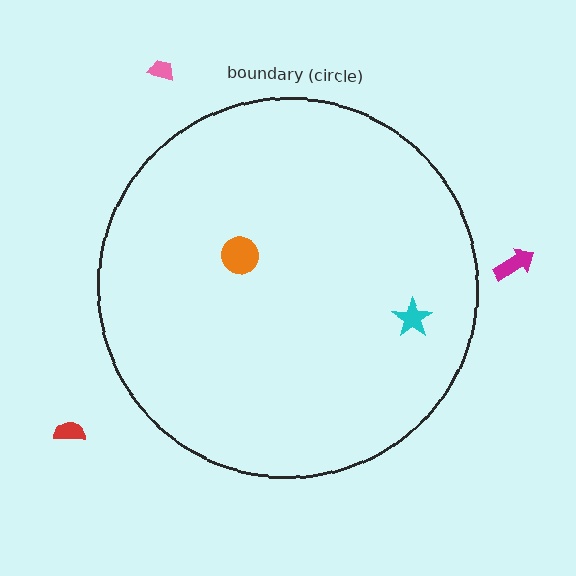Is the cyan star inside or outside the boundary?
Inside.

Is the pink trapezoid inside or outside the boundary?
Outside.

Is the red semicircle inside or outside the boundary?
Outside.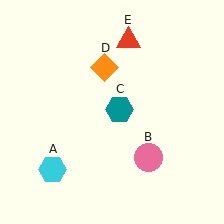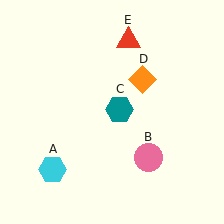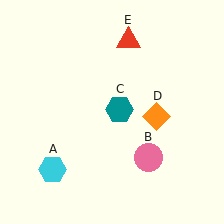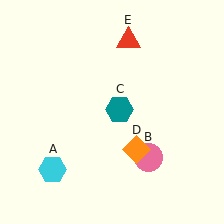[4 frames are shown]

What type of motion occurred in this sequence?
The orange diamond (object D) rotated clockwise around the center of the scene.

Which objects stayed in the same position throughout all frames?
Cyan hexagon (object A) and pink circle (object B) and teal hexagon (object C) and red triangle (object E) remained stationary.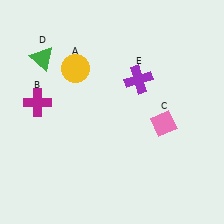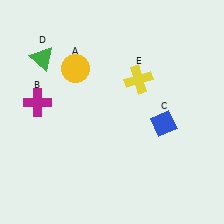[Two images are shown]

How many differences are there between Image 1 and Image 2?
There are 2 differences between the two images.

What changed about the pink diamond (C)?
In Image 1, C is pink. In Image 2, it changed to blue.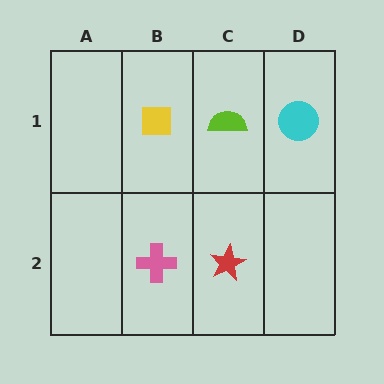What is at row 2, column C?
A red star.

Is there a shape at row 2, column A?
No, that cell is empty.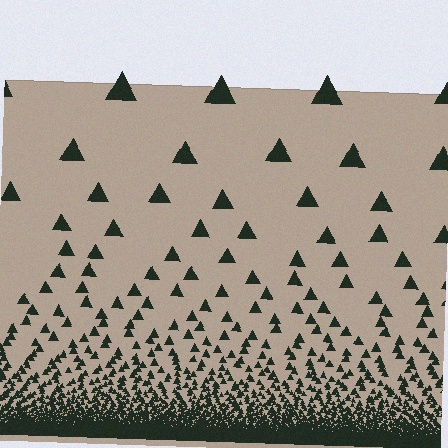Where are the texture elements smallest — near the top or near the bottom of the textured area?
Near the bottom.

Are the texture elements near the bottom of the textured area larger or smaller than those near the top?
Smaller. The gradient is inverted — elements near the bottom are smaller and denser.